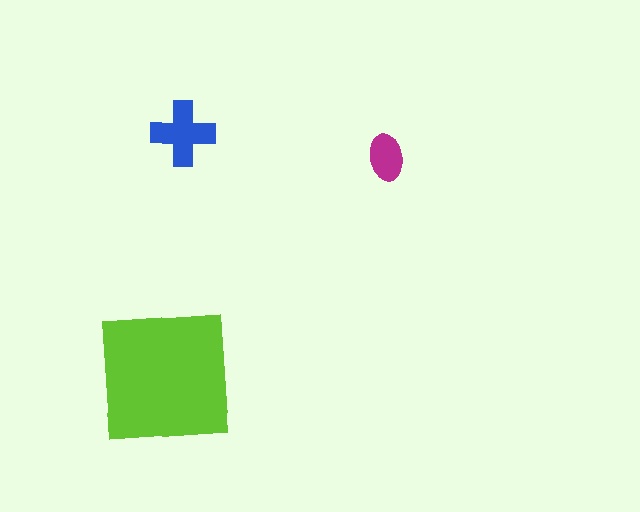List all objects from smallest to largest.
The magenta ellipse, the blue cross, the lime square.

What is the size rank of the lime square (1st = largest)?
1st.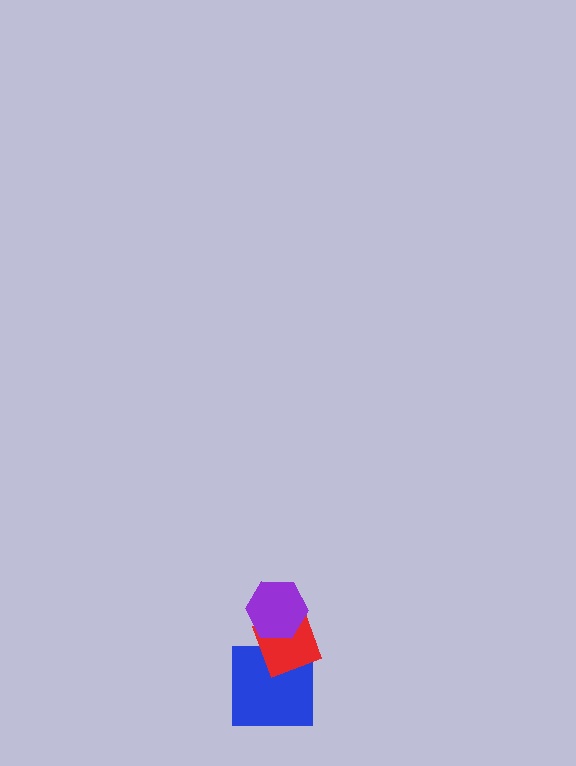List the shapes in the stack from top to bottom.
From top to bottom: the purple hexagon, the red diamond, the blue square.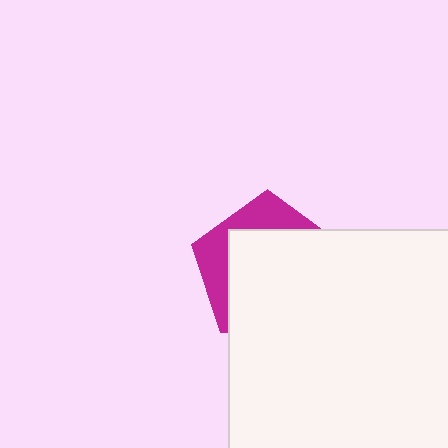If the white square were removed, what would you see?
You would see the complete magenta pentagon.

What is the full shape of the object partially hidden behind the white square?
The partially hidden object is a magenta pentagon.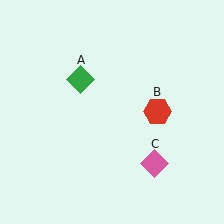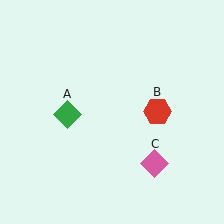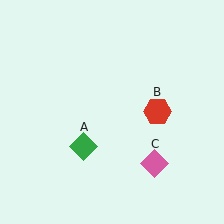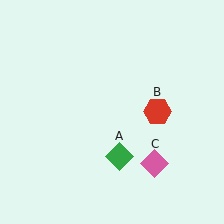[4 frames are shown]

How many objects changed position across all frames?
1 object changed position: green diamond (object A).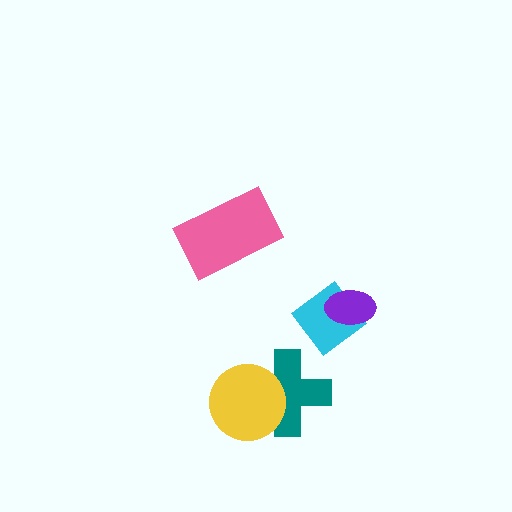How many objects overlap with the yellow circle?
1 object overlaps with the yellow circle.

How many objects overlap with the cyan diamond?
1 object overlaps with the cyan diamond.